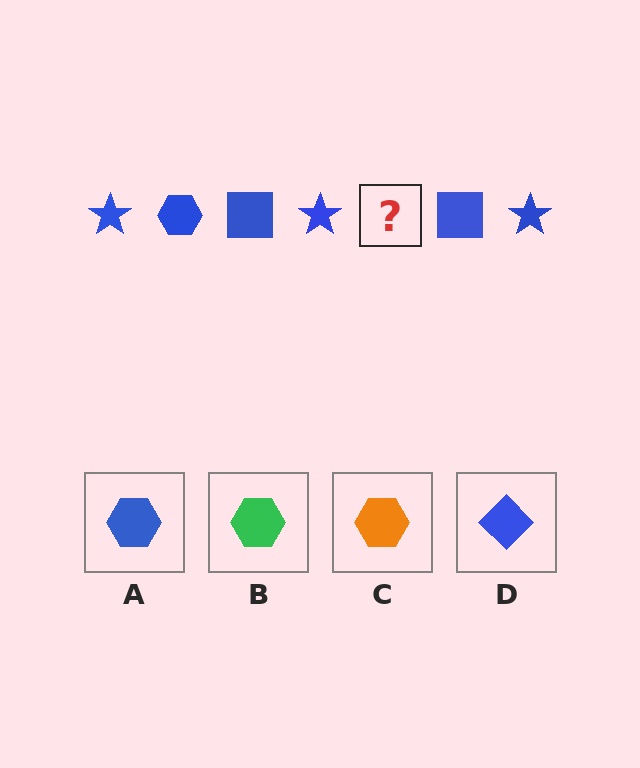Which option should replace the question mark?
Option A.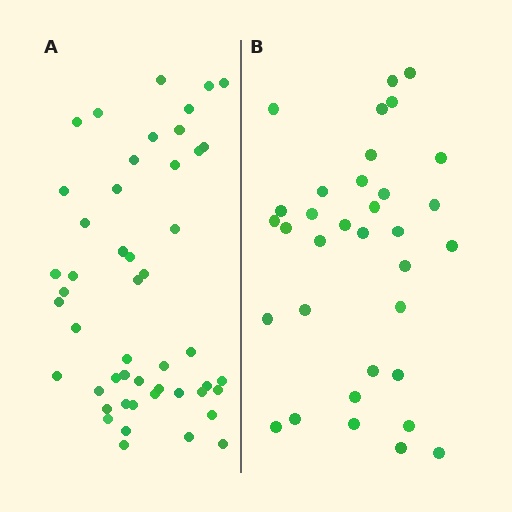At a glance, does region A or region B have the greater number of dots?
Region A (the left region) has more dots.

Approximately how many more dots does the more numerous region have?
Region A has approximately 15 more dots than region B.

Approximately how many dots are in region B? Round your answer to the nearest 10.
About 30 dots. (The exact count is 34, which rounds to 30.)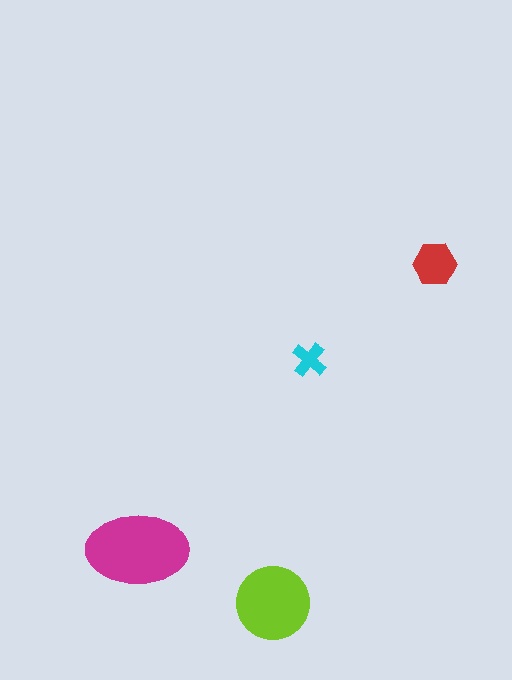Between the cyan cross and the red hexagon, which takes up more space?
The red hexagon.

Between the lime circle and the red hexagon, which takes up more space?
The lime circle.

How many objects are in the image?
There are 4 objects in the image.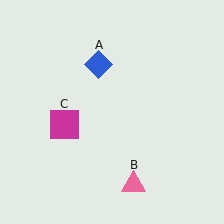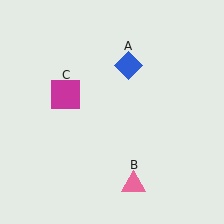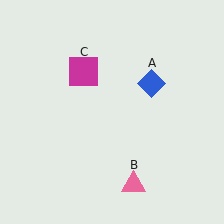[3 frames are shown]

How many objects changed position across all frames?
2 objects changed position: blue diamond (object A), magenta square (object C).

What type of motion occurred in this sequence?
The blue diamond (object A), magenta square (object C) rotated clockwise around the center of the scene.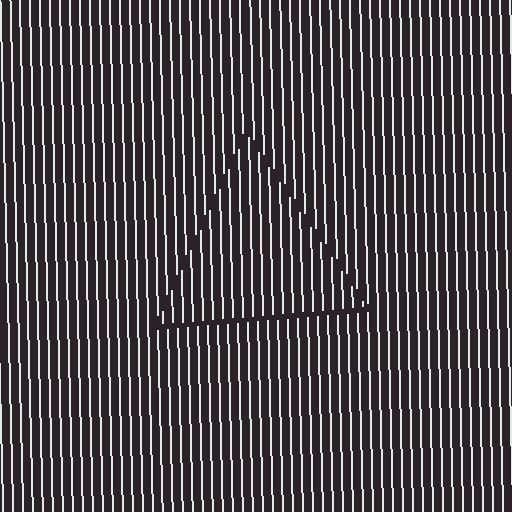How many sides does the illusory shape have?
3 sides — the line-ends trace a triangle.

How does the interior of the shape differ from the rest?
The interior of the shape contains the same grating, shifted by half a period — the contour is defined by the phase discontinuity where line-ends from the inner and outer gratings abut.